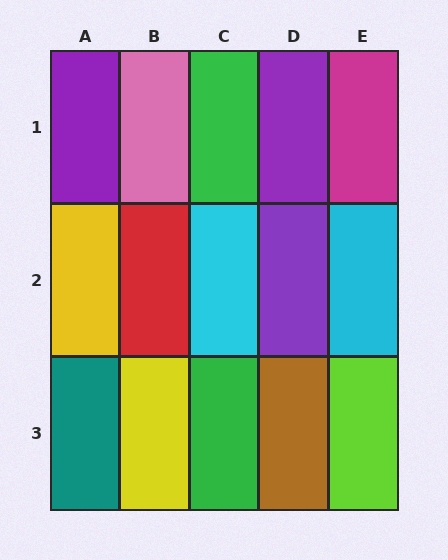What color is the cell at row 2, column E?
Cyan.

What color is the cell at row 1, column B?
Pink.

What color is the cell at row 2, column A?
Yellow.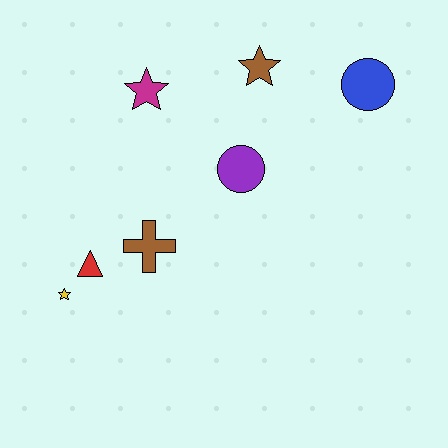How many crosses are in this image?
There is 1 cross.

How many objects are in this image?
There are 7 objects.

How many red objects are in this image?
There is 1 red object.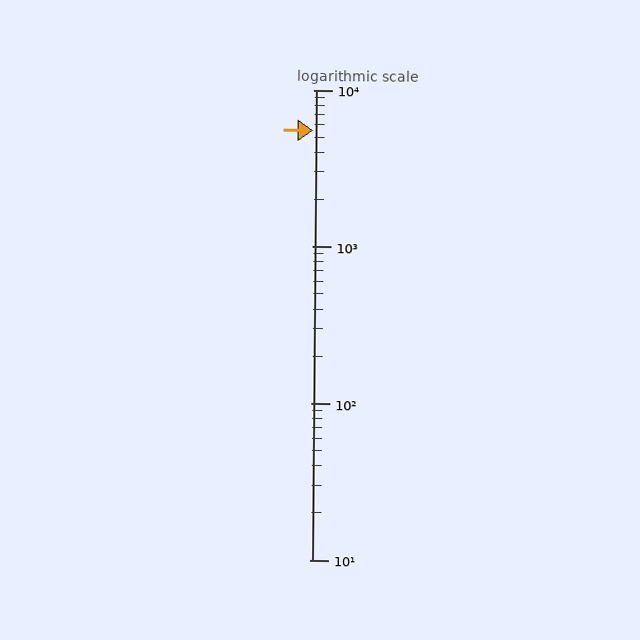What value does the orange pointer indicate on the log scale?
The pointer indicates approximately 5500.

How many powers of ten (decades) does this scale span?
The scale spans 3 decades, from 10 to 10000.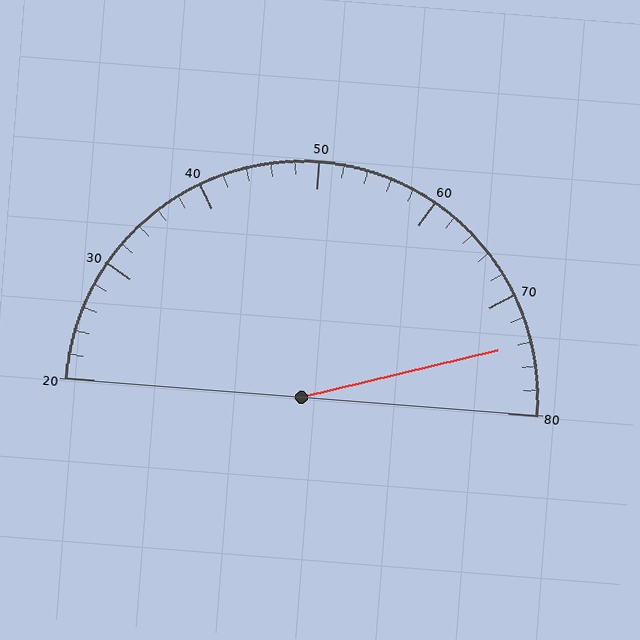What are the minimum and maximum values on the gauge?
The gauge ranges from 20 to 80.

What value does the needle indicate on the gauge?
The needle indicates approximately 74.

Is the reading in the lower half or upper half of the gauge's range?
The reading is in the upper half of the range (20 to 80).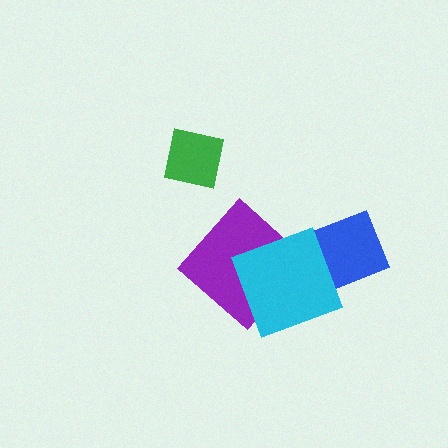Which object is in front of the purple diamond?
The cyan square is in front of the purple diamond.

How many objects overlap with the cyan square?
2 objects overlap with the cyan square.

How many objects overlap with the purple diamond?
1 object overlaps with the purple diamond.